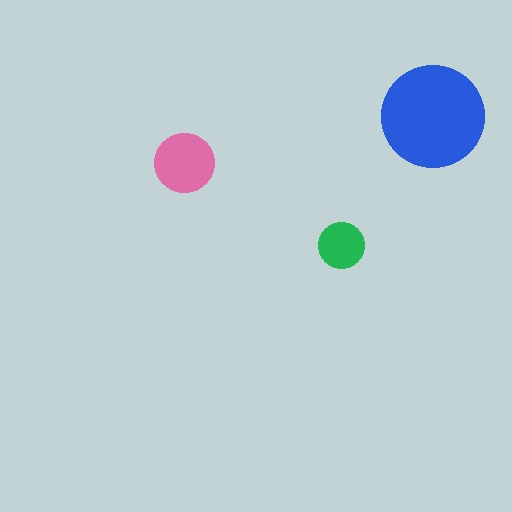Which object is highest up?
The blue circle is topmost.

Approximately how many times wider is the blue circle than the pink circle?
About 1.5 times wider.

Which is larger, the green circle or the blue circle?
The blue one.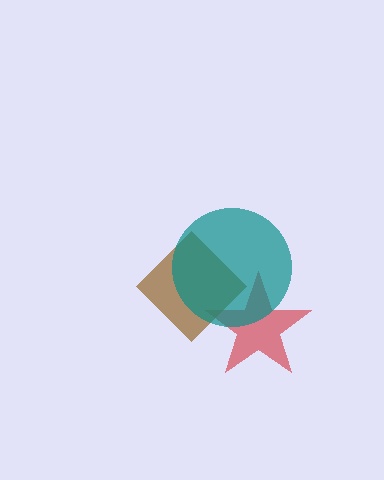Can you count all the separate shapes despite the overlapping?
Yes, there are 3 separate shapes.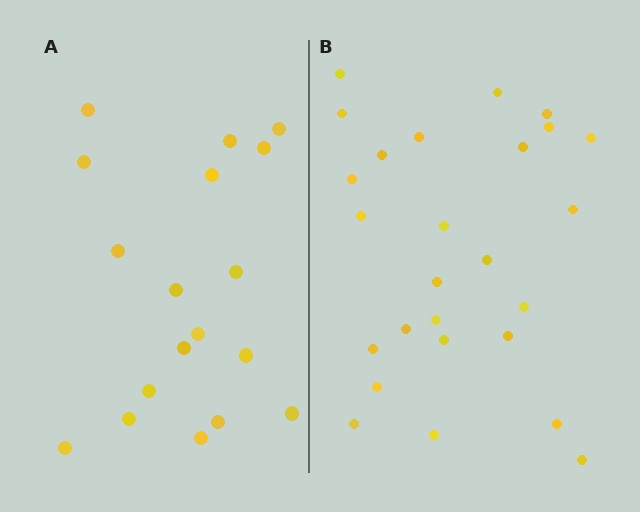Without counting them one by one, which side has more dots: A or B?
Region B (the right region) has more dots.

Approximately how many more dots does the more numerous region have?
Region B has roughly 8 or so more dots than region A.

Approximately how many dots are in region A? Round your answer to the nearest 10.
About 20 dots. (The exact count is 18, which rounds to 20.)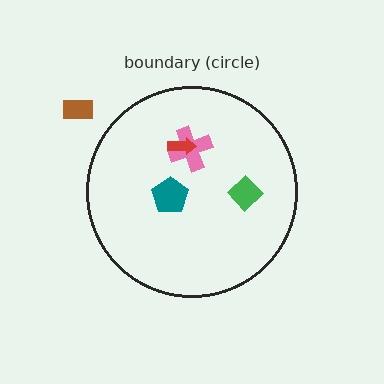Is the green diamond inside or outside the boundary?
Inside.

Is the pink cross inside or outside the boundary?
Inside.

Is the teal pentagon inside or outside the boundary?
Inside.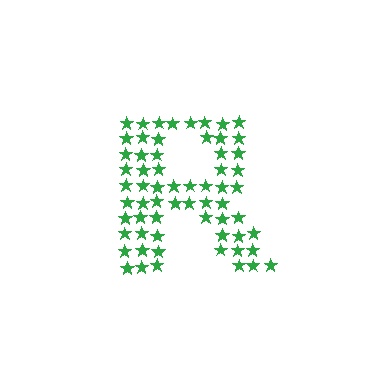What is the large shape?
The large shape is the letter R.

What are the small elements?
The small elements are stars.